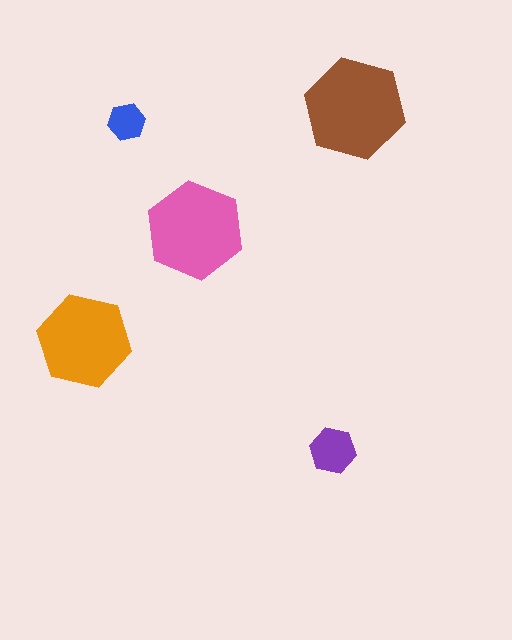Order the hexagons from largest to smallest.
the brown one, the pink one, the orange one, the purple one, the blue one.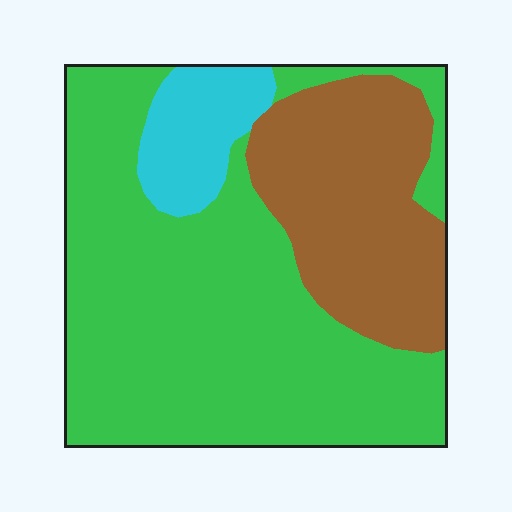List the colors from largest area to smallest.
From largest to smallest: green, brown, cyan.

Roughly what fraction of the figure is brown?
Brown covers around 25% of the figure.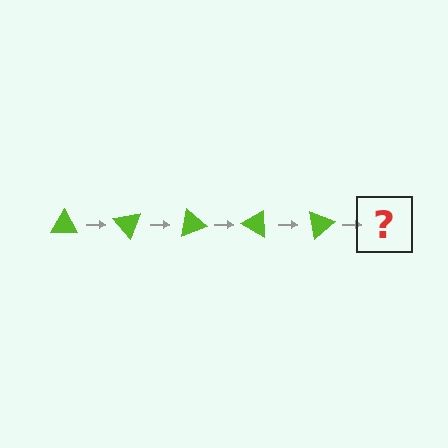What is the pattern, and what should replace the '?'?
The pattern is that the triangle rotates 50 degrees each step. The '?' should be a lime triangle rotated 250 degrees.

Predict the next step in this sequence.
The next step is a lime triangle rotated 250 degrees.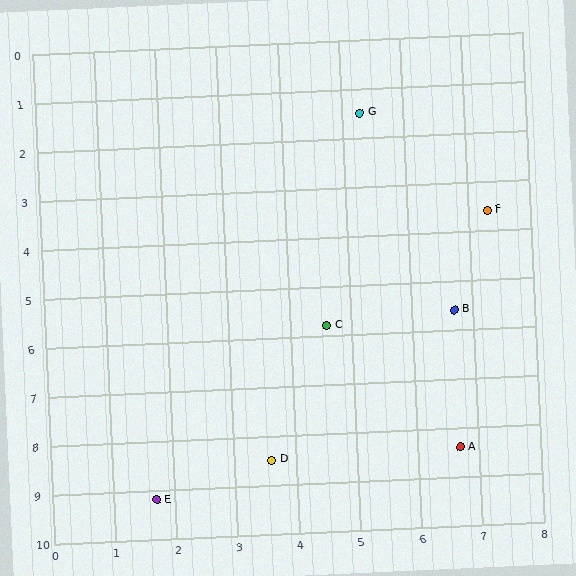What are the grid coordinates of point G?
Point G is at approximately (5.3, 1.5).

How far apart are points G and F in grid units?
Points G and F are about 2.9 grid units apart.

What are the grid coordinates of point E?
Point E is at approximately (1.7, 9.2).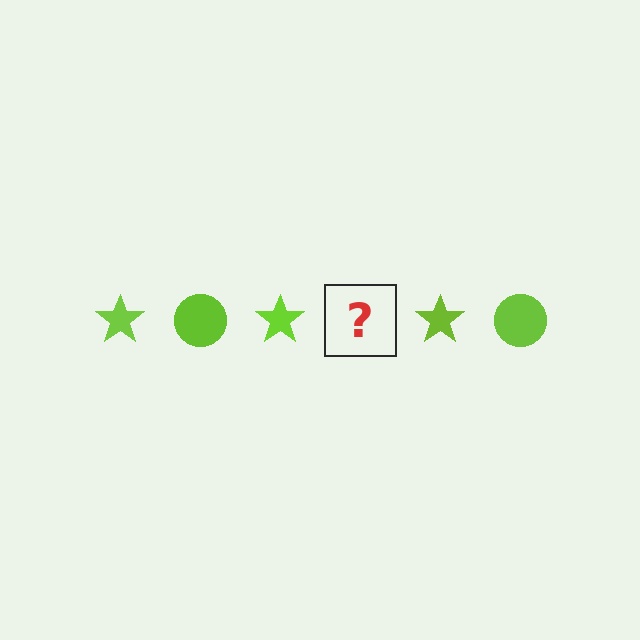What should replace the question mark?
The question mark should be replaced with a lime circle.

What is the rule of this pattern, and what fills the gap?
The rule is that the pattern cycles through star, circle shapes in lime. The gap should be filled with a lime circle.